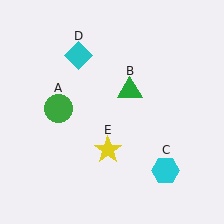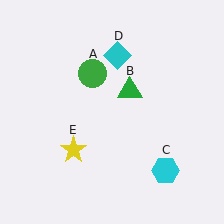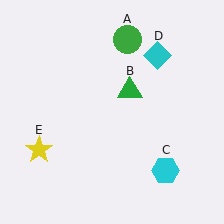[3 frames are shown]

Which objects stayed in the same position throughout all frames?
Green triangle (object B) and cyan hexagon (object C) remained stationary.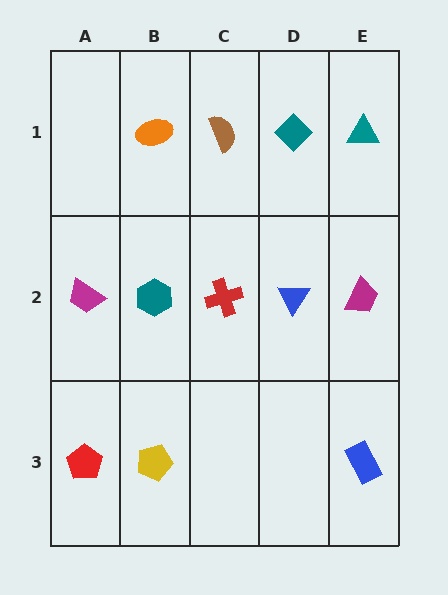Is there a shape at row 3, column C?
No, that cell is empty.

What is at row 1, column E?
A teal triangle.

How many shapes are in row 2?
5 shapes.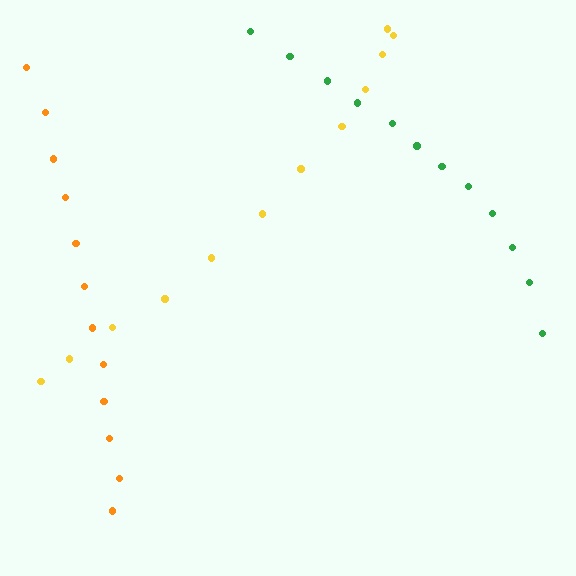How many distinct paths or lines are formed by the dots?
There are 3 distinct paths.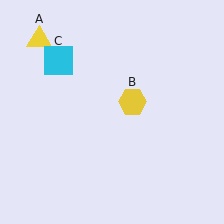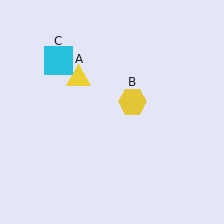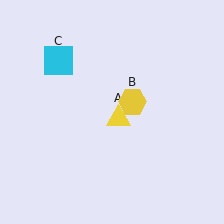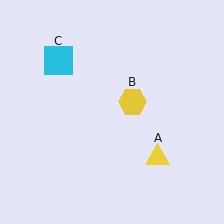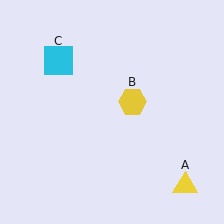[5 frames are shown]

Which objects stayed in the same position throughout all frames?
Yellow hexagon (object B) and cyan square (object C) remained stationary.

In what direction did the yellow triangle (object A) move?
The yellow triangle (object A) moved down and to the right.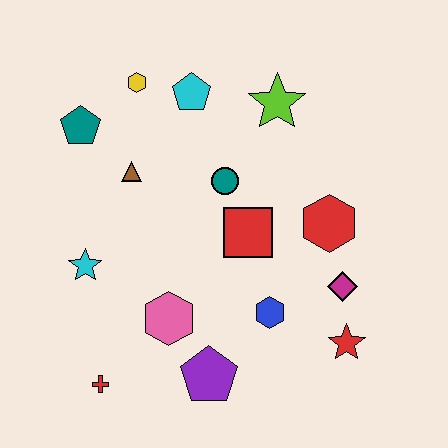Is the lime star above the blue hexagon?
Yes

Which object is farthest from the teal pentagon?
The red star is farthest from the teal pentagon.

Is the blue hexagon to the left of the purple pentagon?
No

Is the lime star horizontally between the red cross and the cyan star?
No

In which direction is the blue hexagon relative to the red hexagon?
The blue hexagon is below the red hexagon.